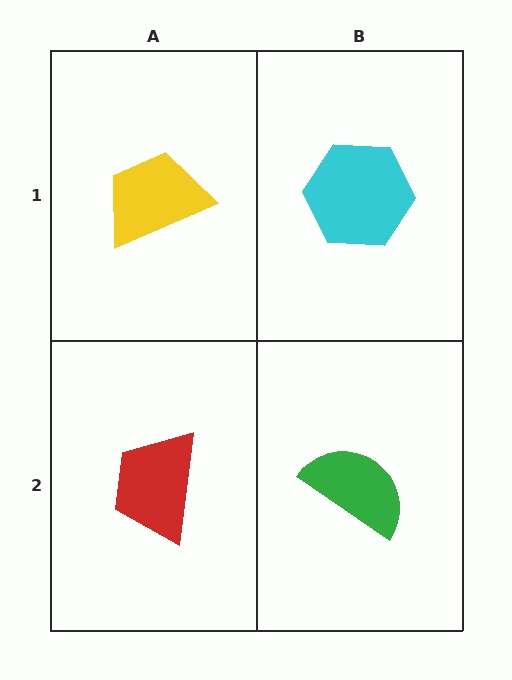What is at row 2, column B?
A green semicircle.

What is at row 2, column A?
A red trapezoid.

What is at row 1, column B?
A cyan hexagon.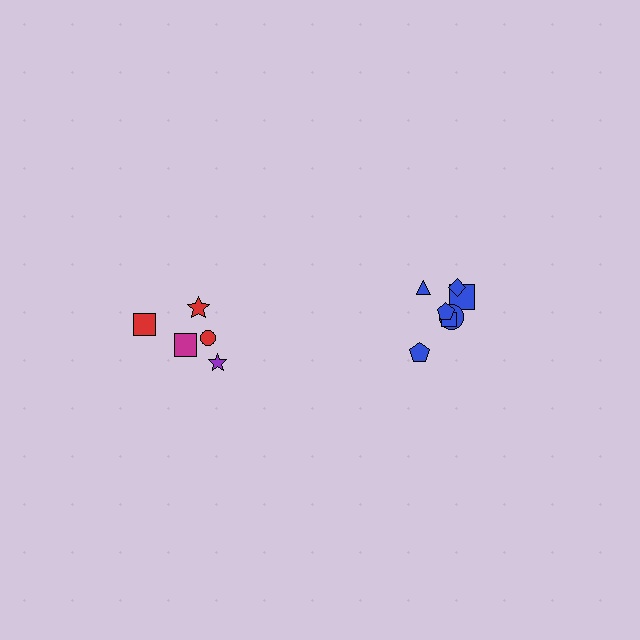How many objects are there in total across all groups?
There are 12 objects.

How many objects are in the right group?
There are 7 objects.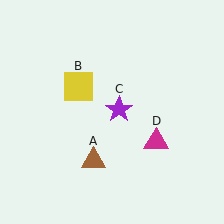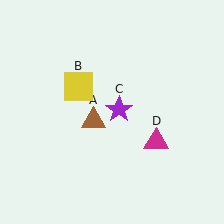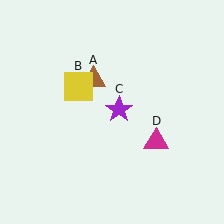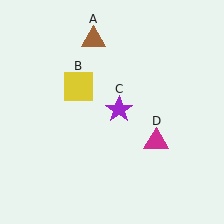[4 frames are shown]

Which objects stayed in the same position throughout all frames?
Yellow square (object B) and purple star (object C) and magenta triangle (object D) remained stationary.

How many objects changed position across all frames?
1 object changed position: brown triangle (object A).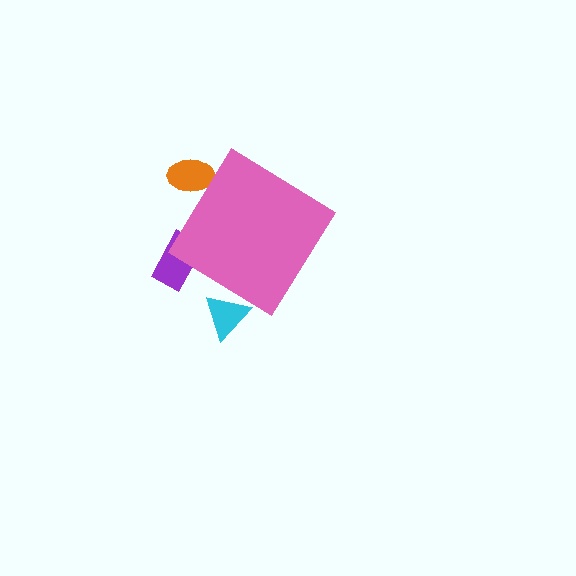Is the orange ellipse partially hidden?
Yes, the orange ellipse is partially hidden behind the pink diamond.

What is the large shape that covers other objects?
A pink diamond.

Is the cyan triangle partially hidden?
Yes, the cyan triangle is partially hidden behind the pink diamond.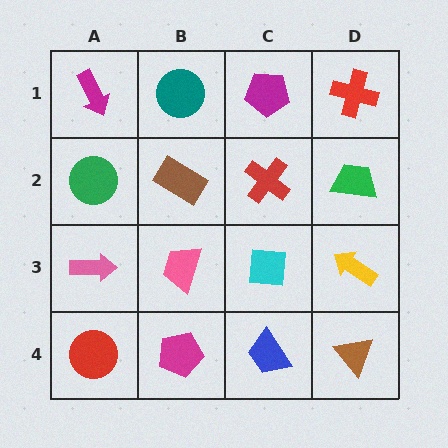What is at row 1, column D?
A red cross.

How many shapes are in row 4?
4 shapes.